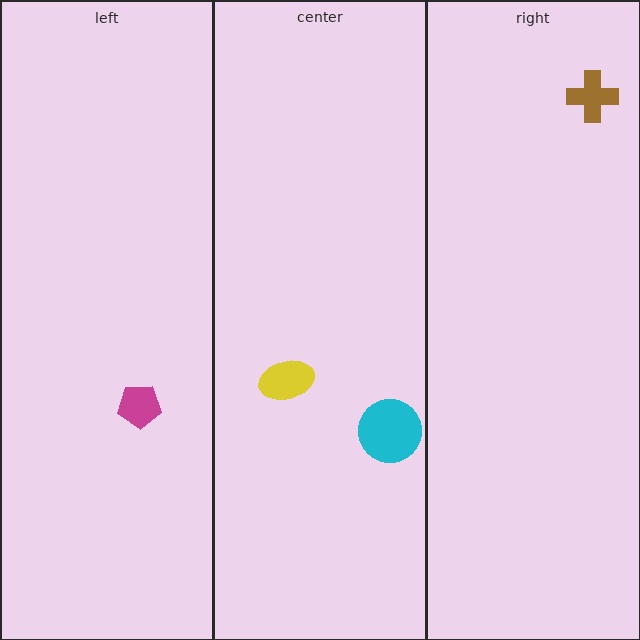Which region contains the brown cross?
The right region.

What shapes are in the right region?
The brown cross.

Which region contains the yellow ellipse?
The center region.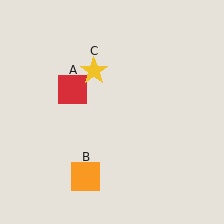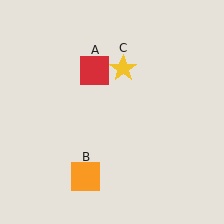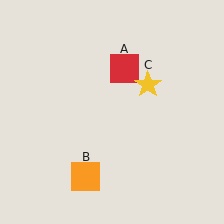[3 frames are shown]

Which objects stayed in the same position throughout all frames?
Orange square (object B) remained stationary.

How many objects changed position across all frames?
2 objects changed position: red square (object A), yellow star (object C).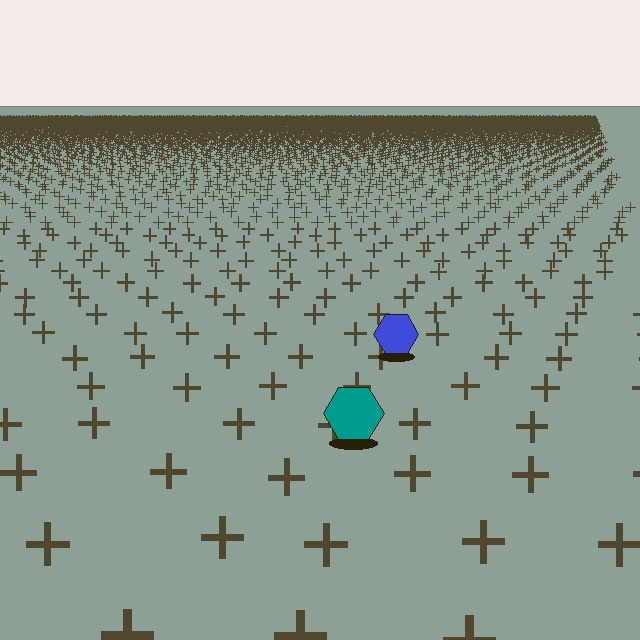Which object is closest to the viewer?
The teal hexagon is closest. The texture marks near it are larger and more spread out.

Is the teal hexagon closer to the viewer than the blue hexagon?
Yes. The teal hexagon is closer — you can tell from the texture gradient: the ground texture is coarser near it.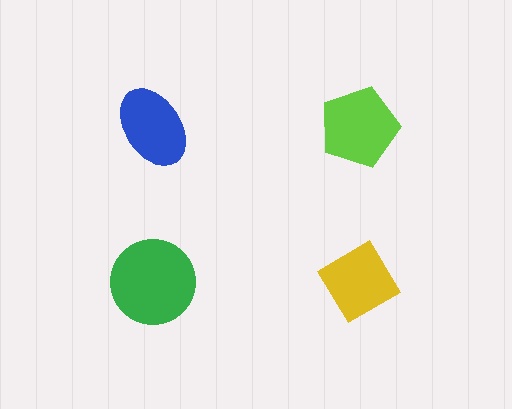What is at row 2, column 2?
A yellow diamond.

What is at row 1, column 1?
A blue ellipse.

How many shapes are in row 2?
2 shapes.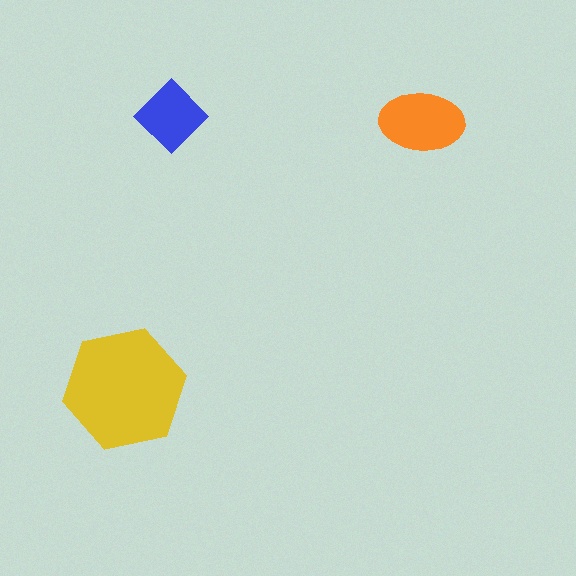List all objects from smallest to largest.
The blue diamond, the orange ellipse, the yellow hexagon.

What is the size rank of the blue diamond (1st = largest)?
3rd.